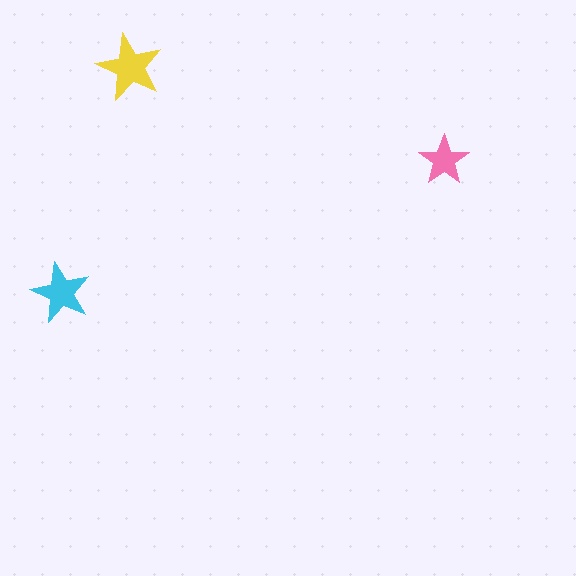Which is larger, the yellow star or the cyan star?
The yellow one.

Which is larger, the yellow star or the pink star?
The yellow one.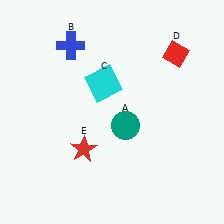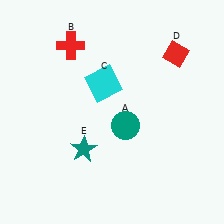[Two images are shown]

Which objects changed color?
B changed from blue to red. E changed from red to teal.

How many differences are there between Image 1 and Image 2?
There are 2 differences between the two images.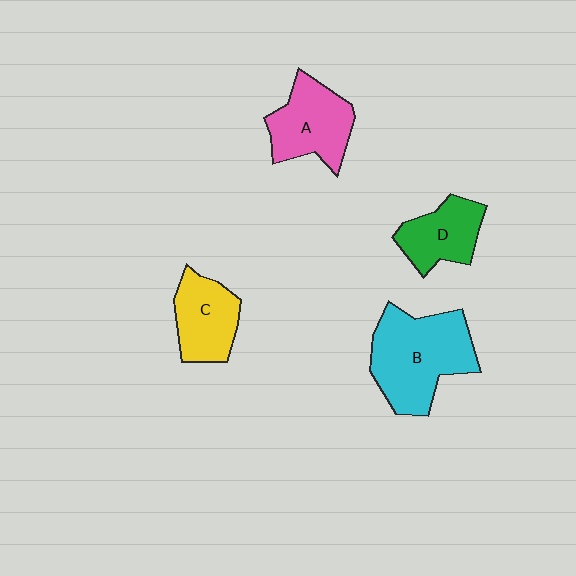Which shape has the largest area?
Shape B (cyan).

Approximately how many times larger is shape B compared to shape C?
Approximately 1.7 times.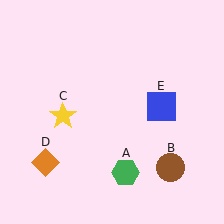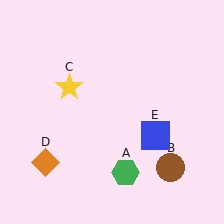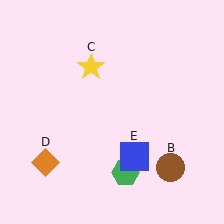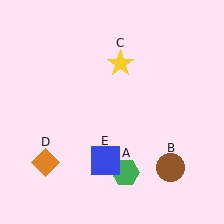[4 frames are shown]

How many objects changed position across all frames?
2 objects changed position: yellow star (object C), blue square (object E).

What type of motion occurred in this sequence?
The yellow star (object C), blue square (object E) rotated clockwise around the center of the scene.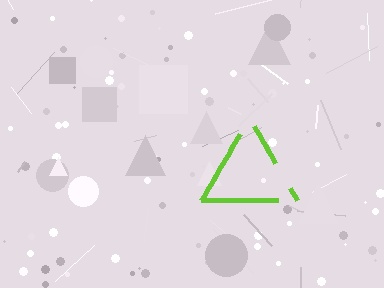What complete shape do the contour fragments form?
The contour fragments form a triangle.